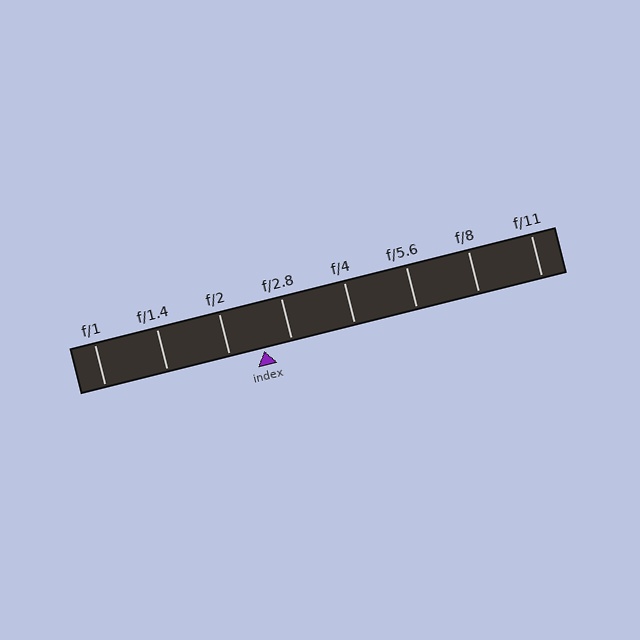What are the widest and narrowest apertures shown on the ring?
The widest aperture shown is f/1 and the narrowest is f/11.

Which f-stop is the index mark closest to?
The index mark is closest to f/2.8.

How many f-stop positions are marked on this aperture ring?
There are 8 f-stop positions marked.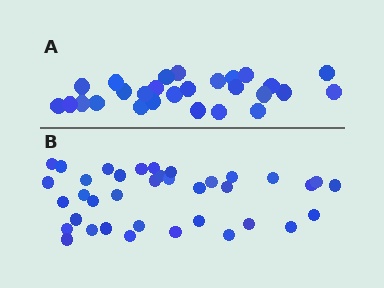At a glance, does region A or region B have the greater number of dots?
Region B (the bottom region) has more dots.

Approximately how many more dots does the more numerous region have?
Region B has roughly 10 or so more dots than region A.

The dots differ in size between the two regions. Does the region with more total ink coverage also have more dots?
No. Region A has more total ink coverage because its dots are larger, but region B actually contains more individual dots. Total area can be misleading — the number of items is what matters here.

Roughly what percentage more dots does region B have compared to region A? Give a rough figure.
About 35% more.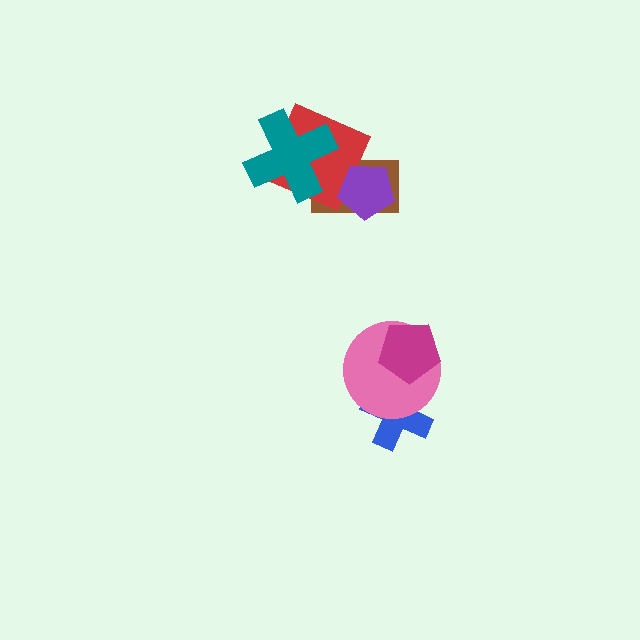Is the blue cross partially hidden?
Yes, it is partially covered by another shape.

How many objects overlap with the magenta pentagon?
1 object overlaps with the magenta pentagon.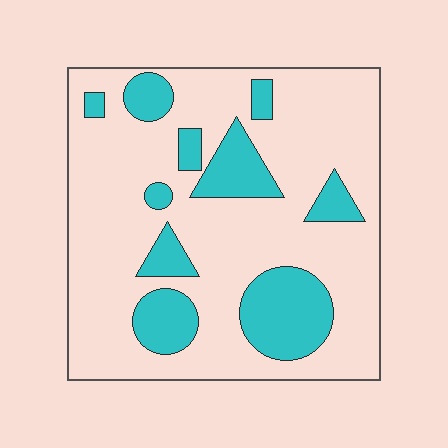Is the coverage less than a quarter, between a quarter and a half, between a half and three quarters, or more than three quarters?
Less than a quarter.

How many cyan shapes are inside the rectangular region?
10.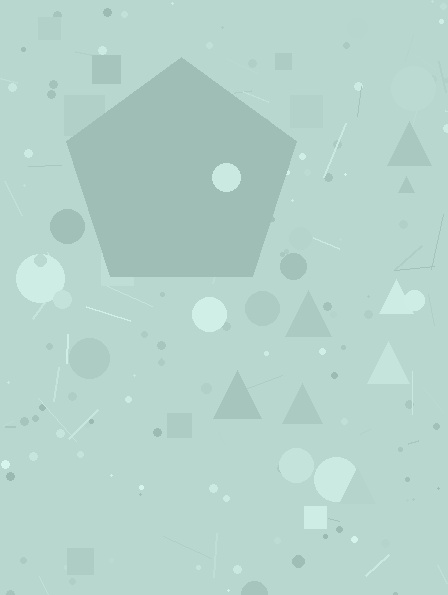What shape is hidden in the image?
A pentagon is hidden in the image.